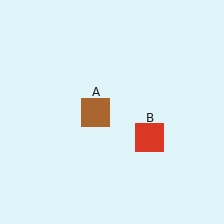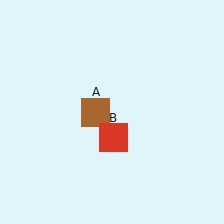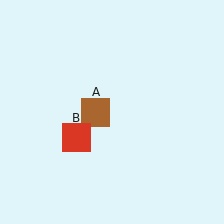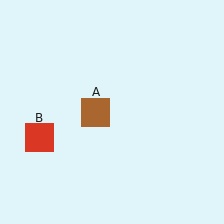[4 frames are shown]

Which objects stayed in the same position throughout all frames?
Brown square (object A) remained stationary.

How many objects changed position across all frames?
1 object changed position: red square (object B).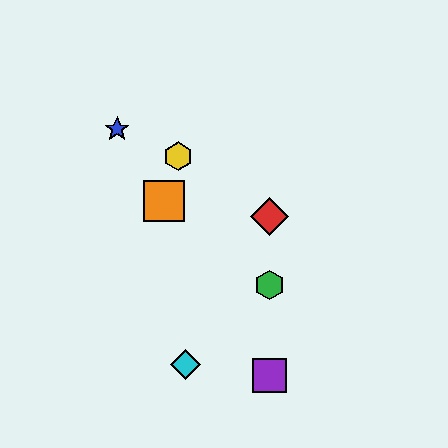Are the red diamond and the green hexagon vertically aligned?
Yes, both are at x≈269.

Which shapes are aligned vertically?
The red diamond, the green hexagon, the purple square are aligned vertically.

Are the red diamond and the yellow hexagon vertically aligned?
No, the red diamond is at x≈269 and the yellow hexagon is at x≈178.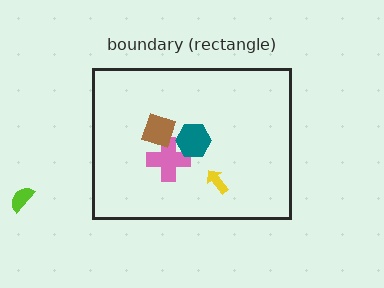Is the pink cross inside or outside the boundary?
Inside.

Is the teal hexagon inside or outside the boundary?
Inside.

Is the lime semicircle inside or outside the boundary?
Outside.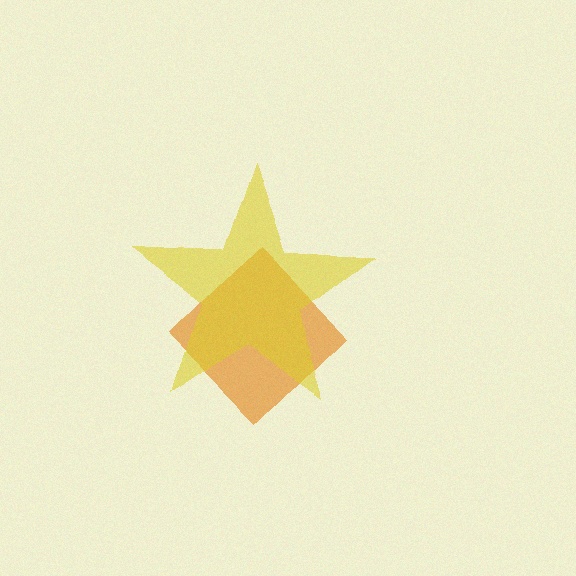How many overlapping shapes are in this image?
There are 2 overlapping shapes in the image.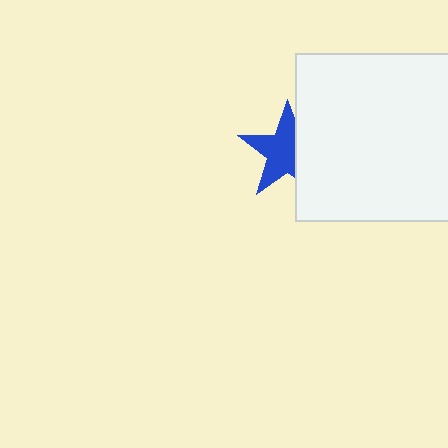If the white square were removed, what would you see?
You would see the complete blue star.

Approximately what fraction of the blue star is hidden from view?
Roughly 34% of the blue star is hidden behind the white square.